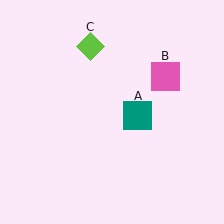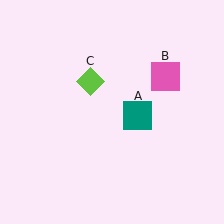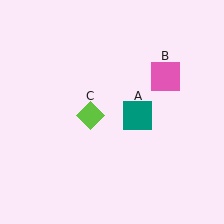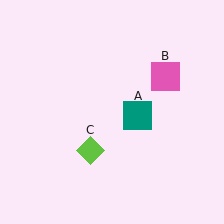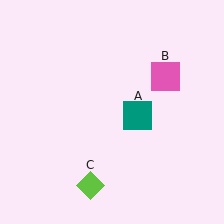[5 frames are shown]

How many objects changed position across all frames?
1 object changed position: lime diamond (object C).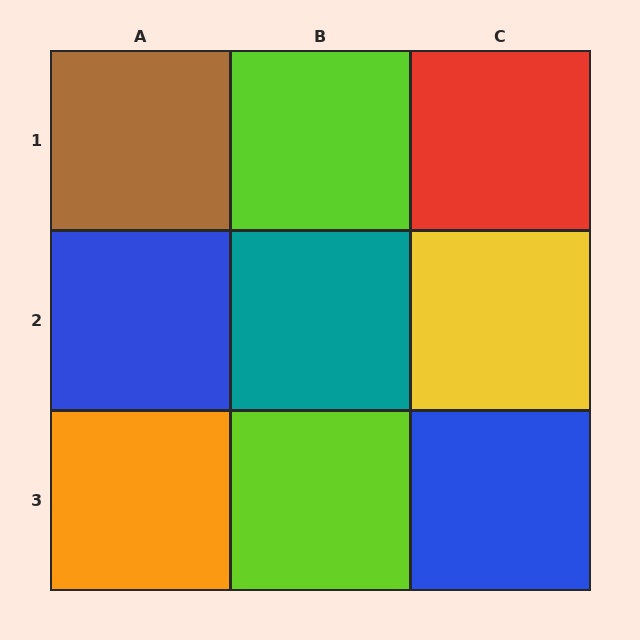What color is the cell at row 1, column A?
Brown.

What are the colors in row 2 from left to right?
Blue, teal, yellow.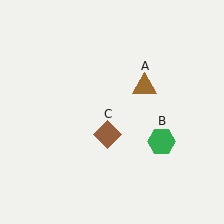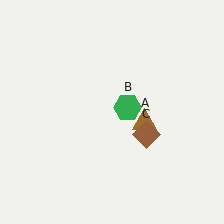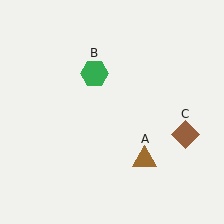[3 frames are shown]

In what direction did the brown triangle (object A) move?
The brown triangle (object A) moved down.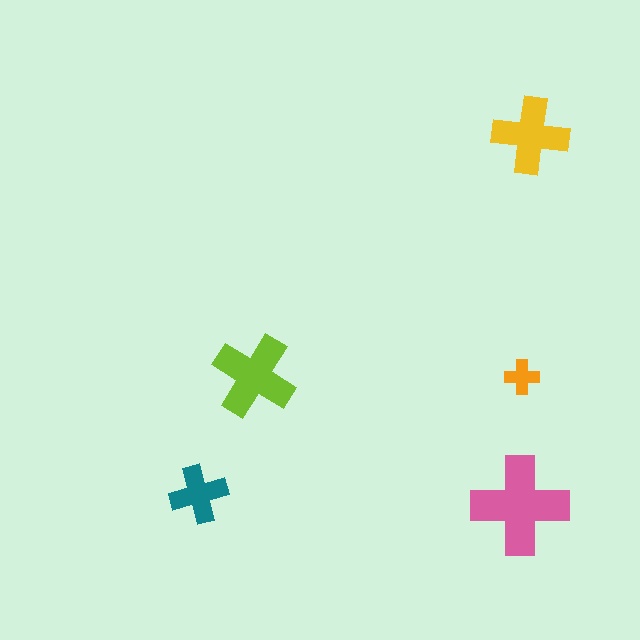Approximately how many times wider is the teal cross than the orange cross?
About 1.5 times wider.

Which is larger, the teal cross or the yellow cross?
The yellow one.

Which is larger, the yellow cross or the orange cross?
The yellow one.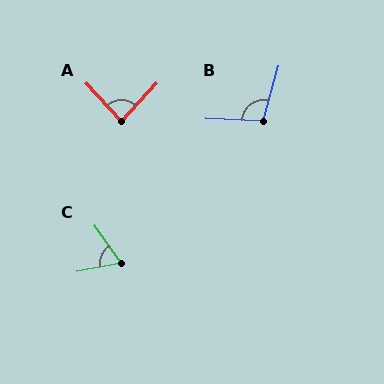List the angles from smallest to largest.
C (65°), A (86°), B (103°).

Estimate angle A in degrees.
Approximately 86 degrees.